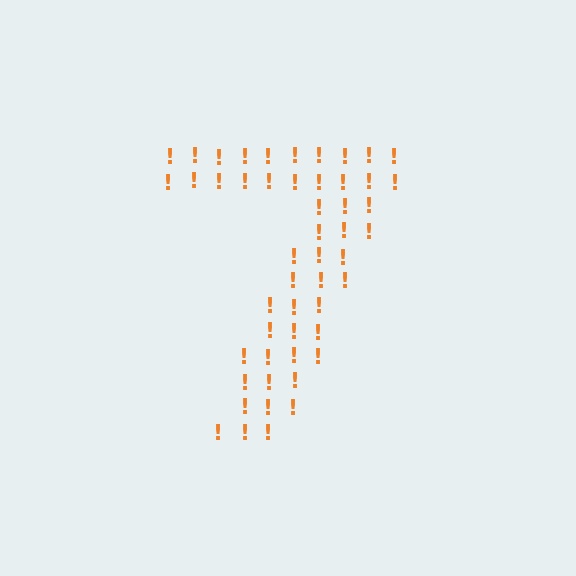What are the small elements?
The small elements are exclamation marks.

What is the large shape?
The large shape is the digit 7.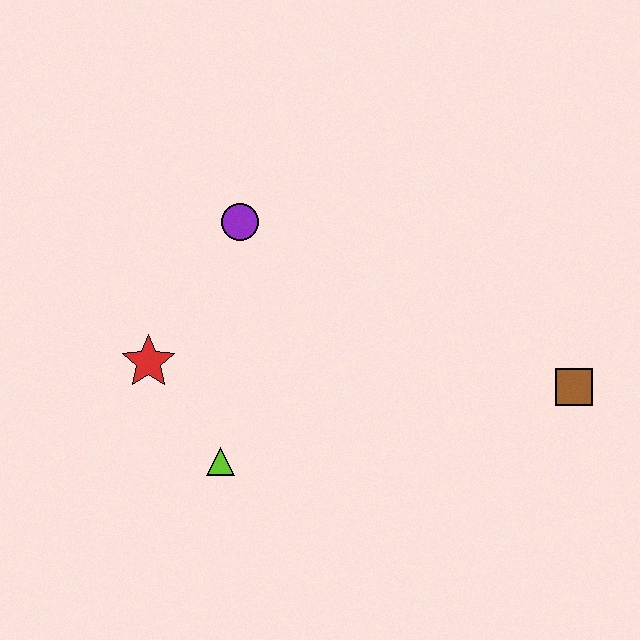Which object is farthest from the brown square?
The red star is farthest from the brown square.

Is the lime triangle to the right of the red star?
Yes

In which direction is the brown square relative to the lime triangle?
The brown square is to the right of the lime triangle.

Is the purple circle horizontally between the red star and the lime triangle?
No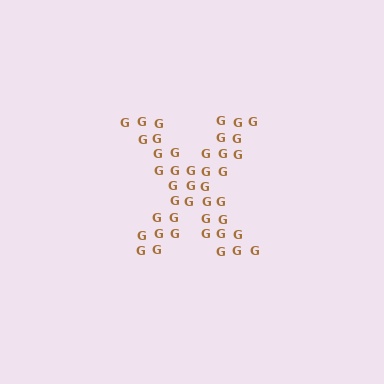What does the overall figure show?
The overall figure shows the letter X.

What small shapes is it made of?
It is made of small letter G's.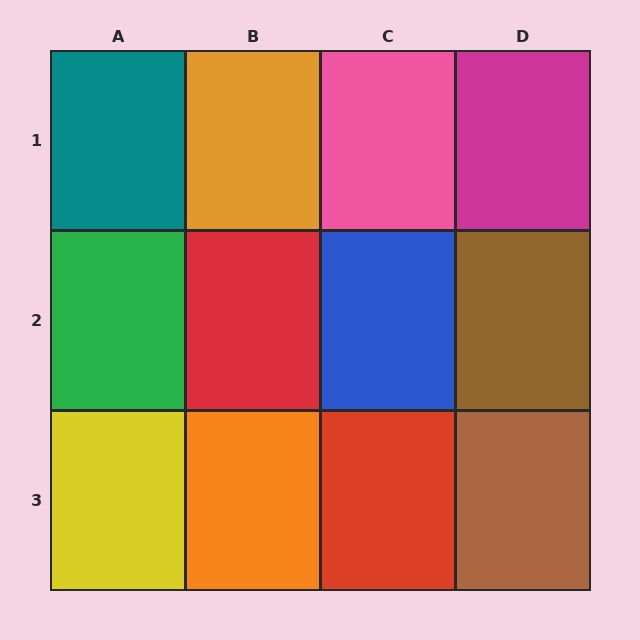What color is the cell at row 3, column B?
Orange.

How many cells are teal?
1 cell is teal.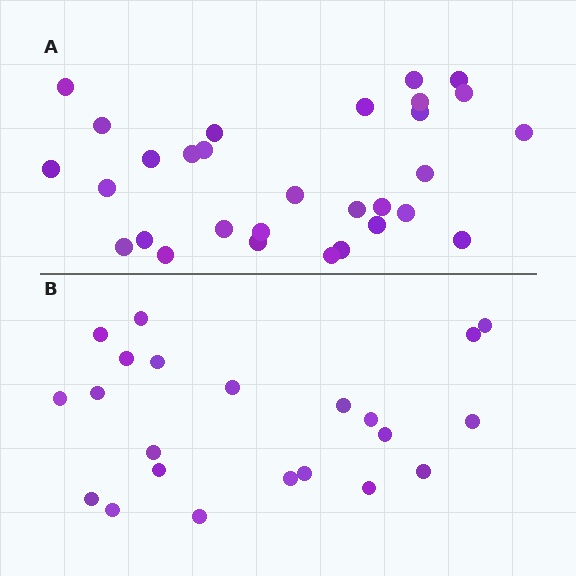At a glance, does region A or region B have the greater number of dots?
Region A (the top region) has more dots.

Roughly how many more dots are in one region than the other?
Region A has roughly 8 or so more dots than region B.